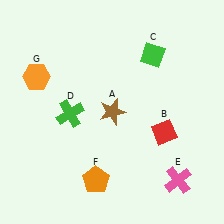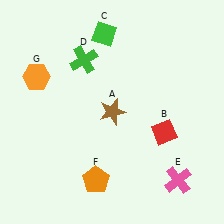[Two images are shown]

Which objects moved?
The objects that moved are: the green diamond (C), the green cross (D).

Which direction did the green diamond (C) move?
The green diamond (C) moved left.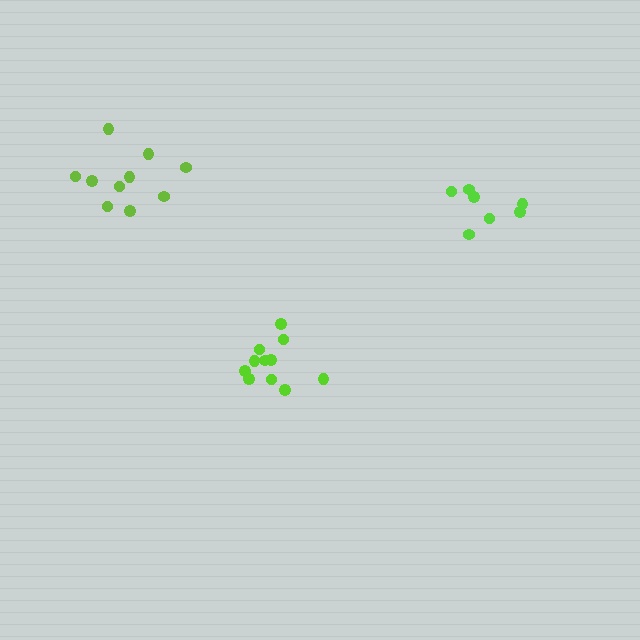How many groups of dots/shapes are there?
There are 3 groups.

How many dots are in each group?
Group 1: 11 dots, Group 2: 10 dots, Group 3: 7 dots (28 total).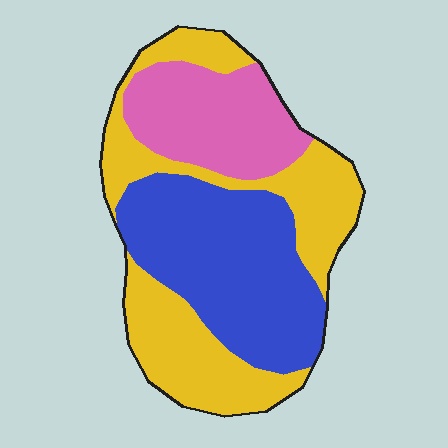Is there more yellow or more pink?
Yellow.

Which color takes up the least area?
Pink, at roughly 20%.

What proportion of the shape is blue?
Blue takes up between a quarter and a half of the shape.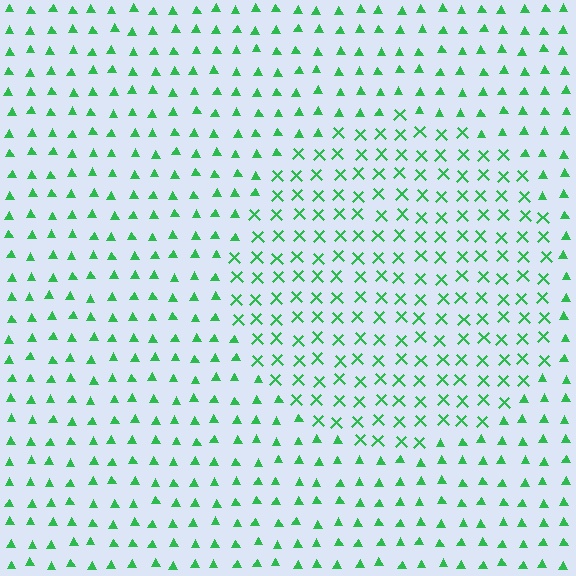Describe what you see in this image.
The image is filled with small green elements arranged in a uniform grid. A circle-shaped region contains X marks, while the surrounding area contains triangles. The boundary is defined purely by the change in element shape.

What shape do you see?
I see a circle.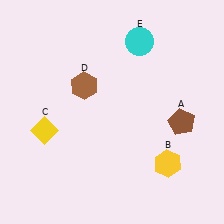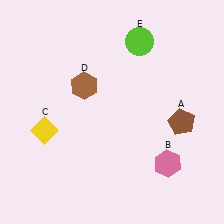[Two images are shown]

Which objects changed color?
B changed from yellow to pink. E changed from cyan to lime.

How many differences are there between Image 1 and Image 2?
There are 2 differences between the two images.